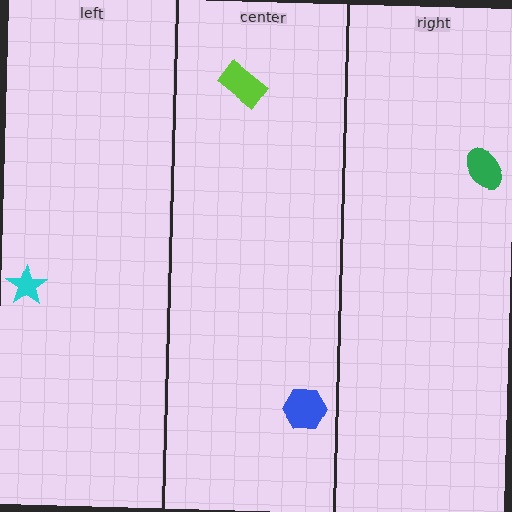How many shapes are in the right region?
1.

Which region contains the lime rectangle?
The center region.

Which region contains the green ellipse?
The right region.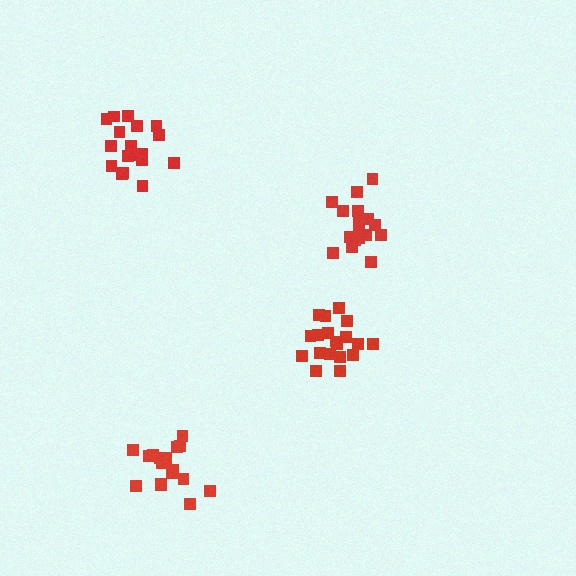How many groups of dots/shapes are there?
There are 4 groups.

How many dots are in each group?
Group 1: 18 dots, Group 2: 17 dots, Group 3: 19 dots, Group 4: 17 dots (71 total).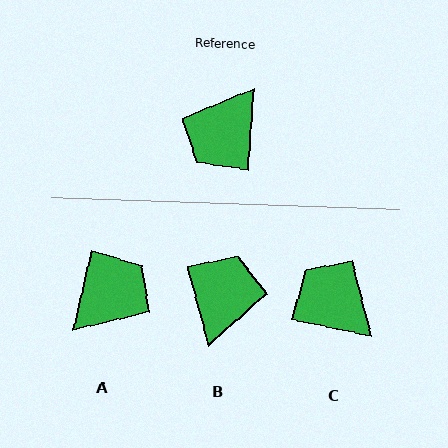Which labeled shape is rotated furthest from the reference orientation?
A, about 171 degrees away.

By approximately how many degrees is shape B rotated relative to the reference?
Approximately 161 degrees clockwise.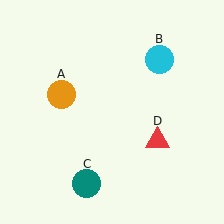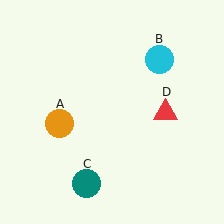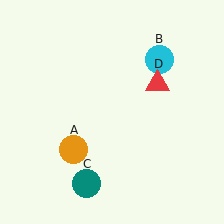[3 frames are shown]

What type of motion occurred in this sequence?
The orange circle (object A), red triangle (object D) rotated counterclockwise around the center of the scene.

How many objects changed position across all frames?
2 objects changed position: orange circle (object A), red triangle (object D).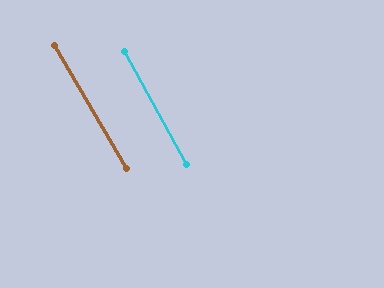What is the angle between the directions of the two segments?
Approximately 1 degree.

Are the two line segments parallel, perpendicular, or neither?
Parallel — their directions differ by only 1.5°.